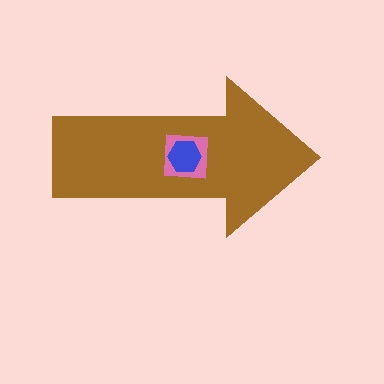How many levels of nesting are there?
3.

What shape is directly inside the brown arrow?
The pink square.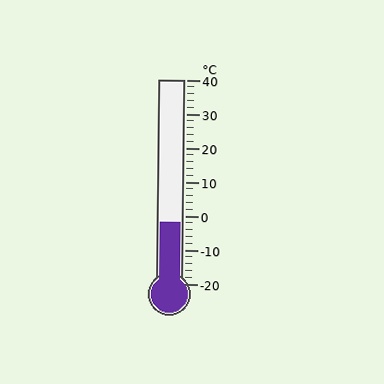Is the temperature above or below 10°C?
The temperature is below 10°C.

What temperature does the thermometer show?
The thermometer shows approximately -2°C.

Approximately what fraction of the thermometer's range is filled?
The thermometer is filled to approximately 30% of its range.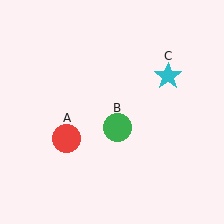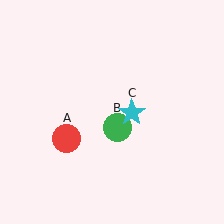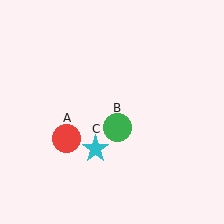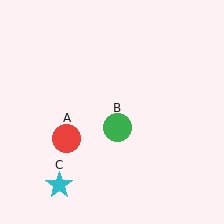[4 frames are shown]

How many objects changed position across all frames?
1 object changed position: cyan star (object C).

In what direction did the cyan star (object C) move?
The cyan star (object C) moved down and to the left.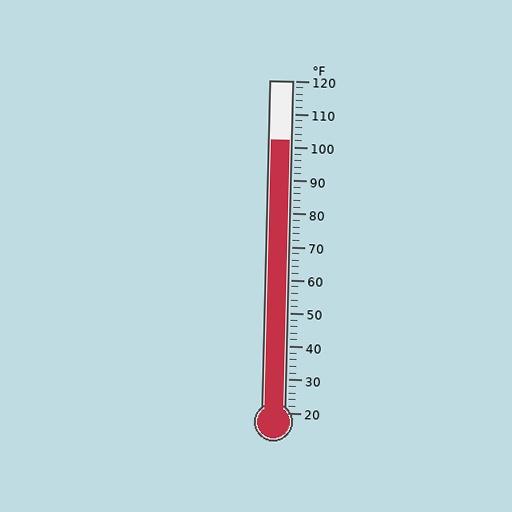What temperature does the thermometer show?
The thermometer shows approximately 102°F.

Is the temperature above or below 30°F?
The temperature is above 30°F.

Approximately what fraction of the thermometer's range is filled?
The thermometer is filled to approximately 80% of its range.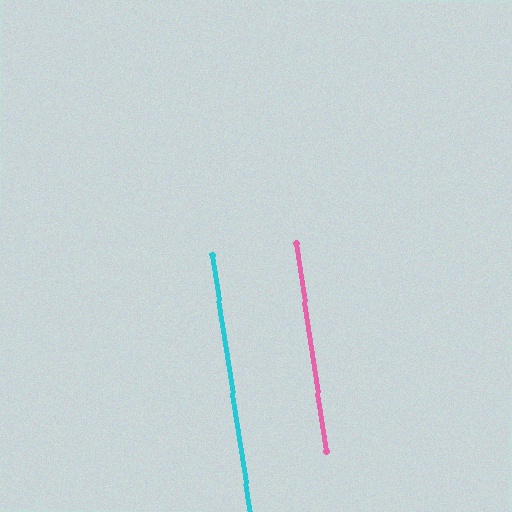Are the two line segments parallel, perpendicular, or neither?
Parallel — their directions differ by only 0.4°.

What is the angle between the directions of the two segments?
Approximately 0 degrees.